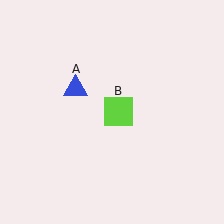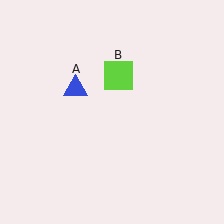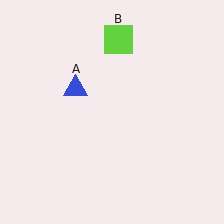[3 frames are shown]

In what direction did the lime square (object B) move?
The lime square (object B) moved up.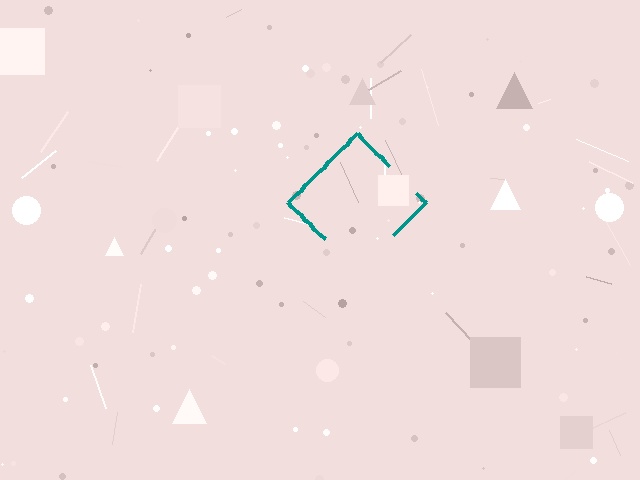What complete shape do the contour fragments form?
The contour fragments form a diamond.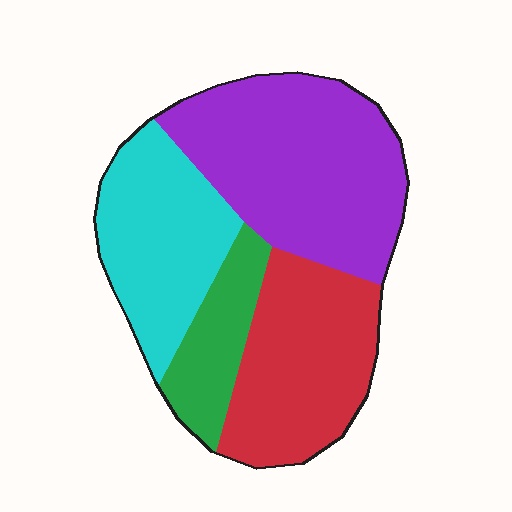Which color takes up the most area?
Purple, at roughly 35%.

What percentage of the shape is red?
Red covers roughly 25% of the shape.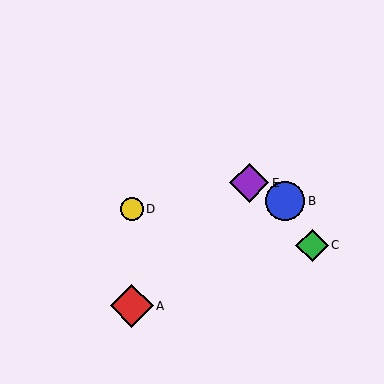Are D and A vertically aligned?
Yes, both are at x≈132.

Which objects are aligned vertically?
Objects A, D are aligned vertically.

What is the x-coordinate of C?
Object C is at x≈312.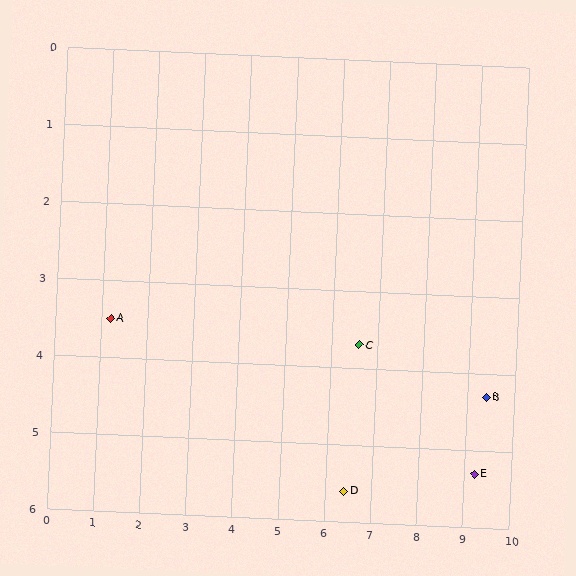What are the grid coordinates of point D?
Point D is at approximately (6.4, 5.6).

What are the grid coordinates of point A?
Point A is at approximately (1.2, 3.5).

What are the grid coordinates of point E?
Point E is at approximately (9.2, 5.3).